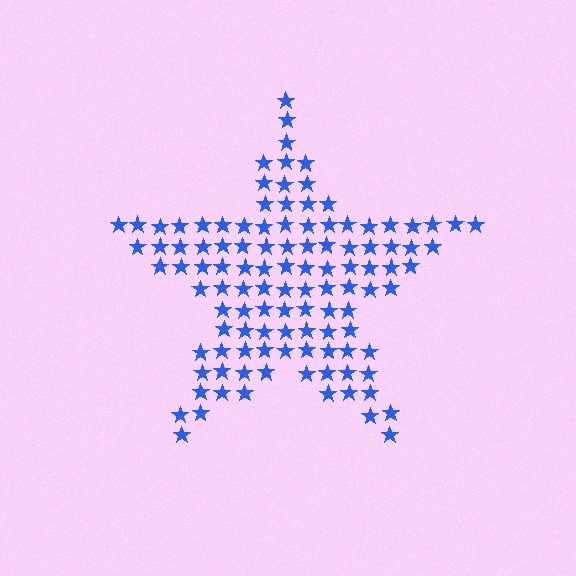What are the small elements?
The small elements are stars.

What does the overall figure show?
The overall figure shows a star.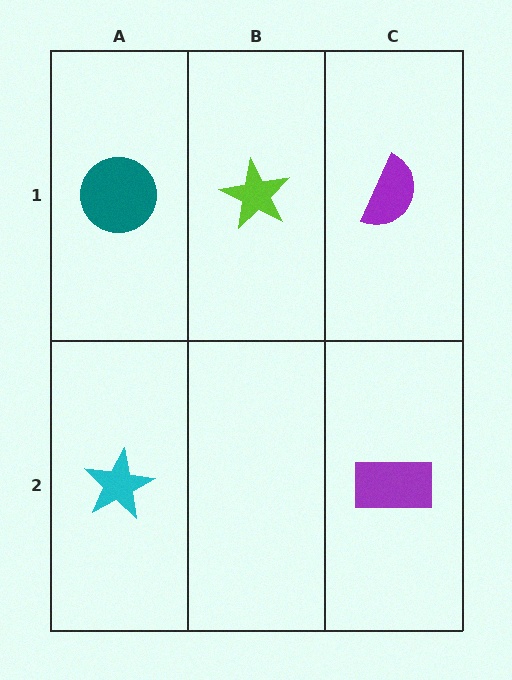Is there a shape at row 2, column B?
No, that cell is empty.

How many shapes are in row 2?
2 shapes.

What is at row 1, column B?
A lime star.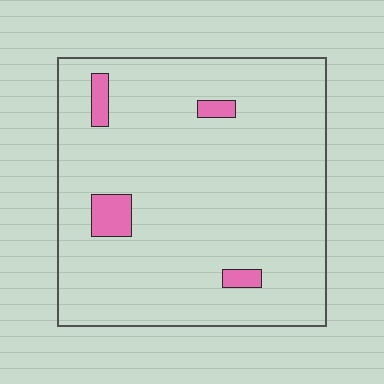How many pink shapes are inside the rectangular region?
4.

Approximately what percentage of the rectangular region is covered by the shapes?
Approximately 5%.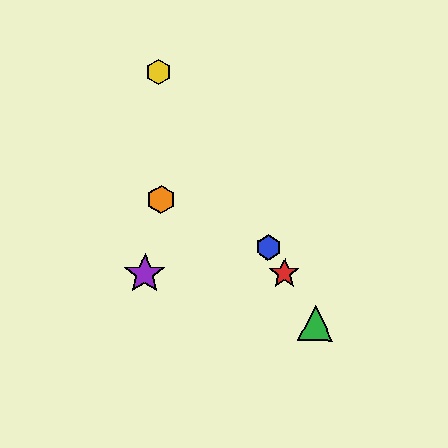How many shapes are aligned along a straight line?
4 shapes (the red star, the blue hexagon, the green triangle, the yellow hexagon) are aligned along a straight line.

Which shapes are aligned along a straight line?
The red star, the blue hexagon, the green triangle, the yellow hexagon are aligned along a straight line.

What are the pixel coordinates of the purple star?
The purple star is at (145, 274).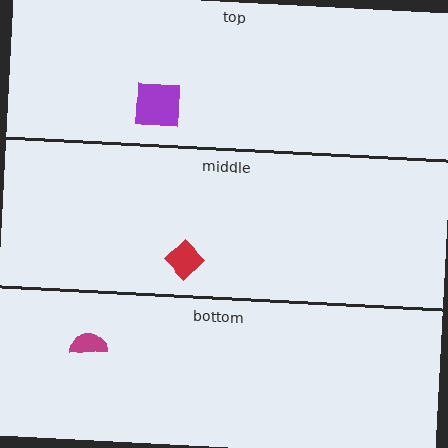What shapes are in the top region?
The purple square.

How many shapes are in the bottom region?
1.